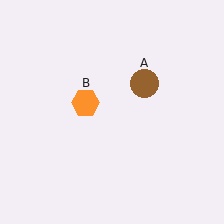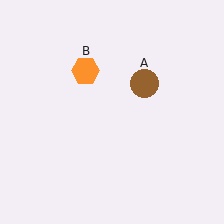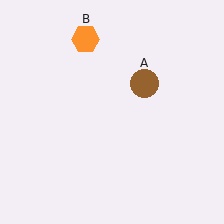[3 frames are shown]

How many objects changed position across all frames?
1 object changed position: orange hexagon (object B).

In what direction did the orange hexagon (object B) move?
The orange hexagon (object B) moved up.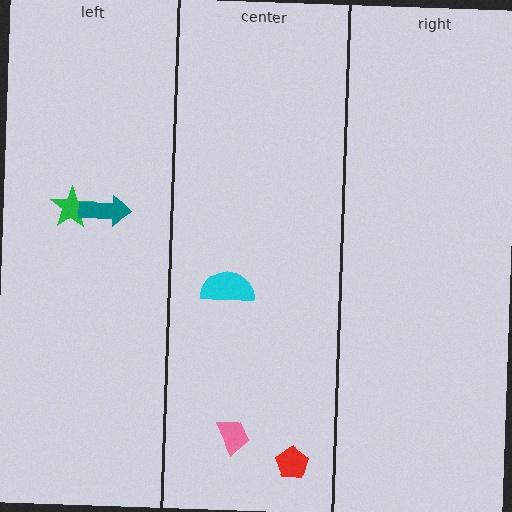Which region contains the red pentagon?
The center region.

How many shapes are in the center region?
3.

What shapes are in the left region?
The green star, the teal arrow.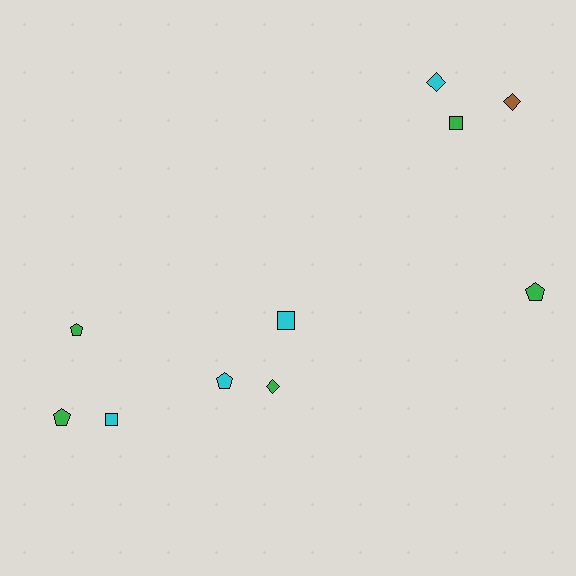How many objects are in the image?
There are 10 objects.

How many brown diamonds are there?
There is 1 brown diamond.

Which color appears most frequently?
Green, with 5 objects.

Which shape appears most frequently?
Pentagon, with 4 objects.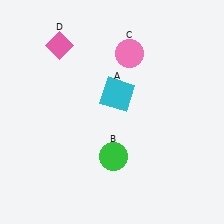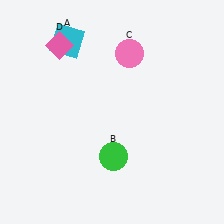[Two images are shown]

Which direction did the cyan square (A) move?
The cyan square (A) moved up.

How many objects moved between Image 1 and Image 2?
1 object moved between the two images.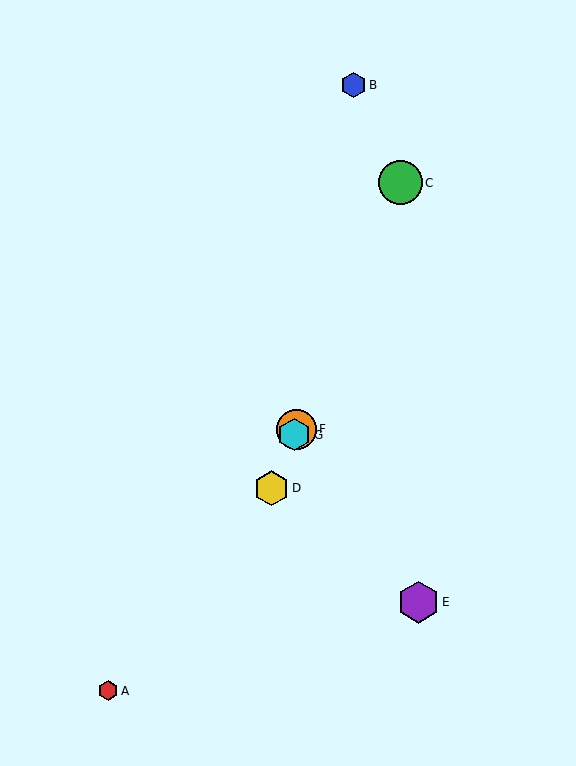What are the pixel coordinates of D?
Object D is at (272, 488).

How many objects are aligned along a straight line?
4 objects (C, D, F, G) are aligned along a straight line.